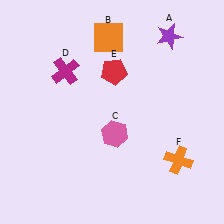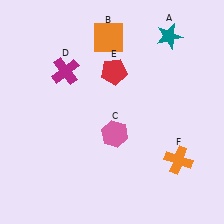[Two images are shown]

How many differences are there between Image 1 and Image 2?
There is 1 difference between the two images.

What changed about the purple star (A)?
In Image 1, A is purple. In Image 2, it changed to teal.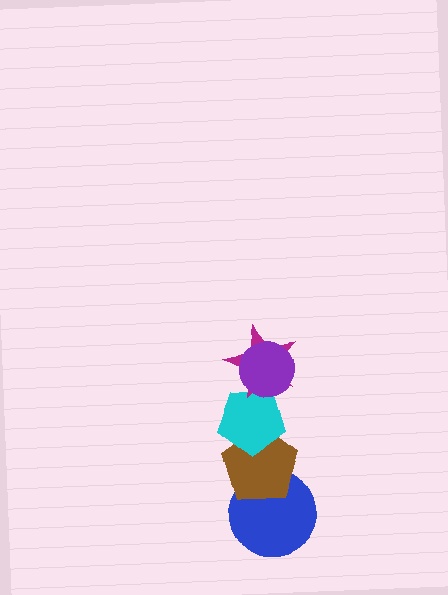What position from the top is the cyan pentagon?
The cyan pentagon is 3rd from the top.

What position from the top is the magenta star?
The magenta star is 2nd from the top.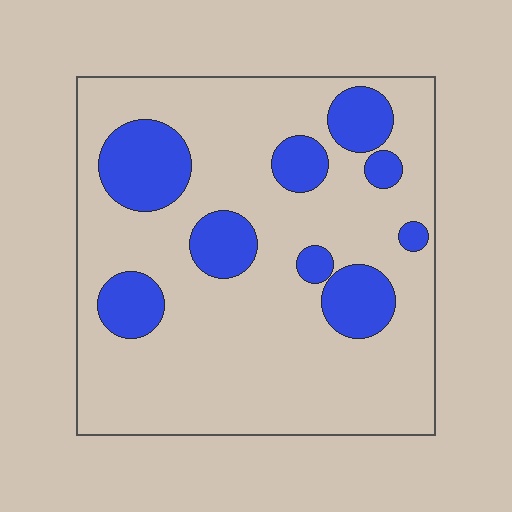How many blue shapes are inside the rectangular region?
9.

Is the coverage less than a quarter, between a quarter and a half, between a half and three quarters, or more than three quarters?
Less than a quarter.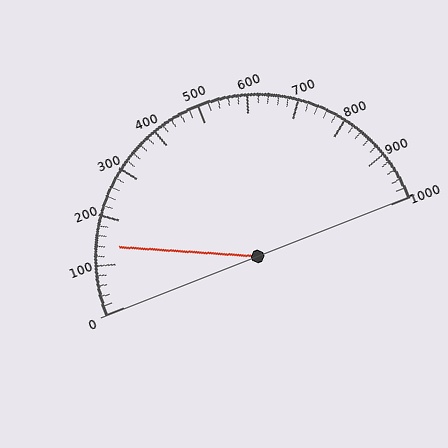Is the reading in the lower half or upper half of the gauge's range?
The reading is in the lower half of the range (0 to 1000).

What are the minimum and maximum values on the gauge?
The gauge ranges from 0 to 1000.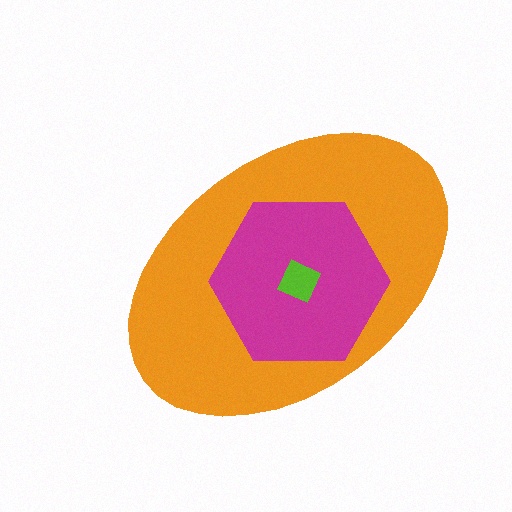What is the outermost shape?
The orange ellipse.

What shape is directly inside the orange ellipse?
The magenta hexagon.